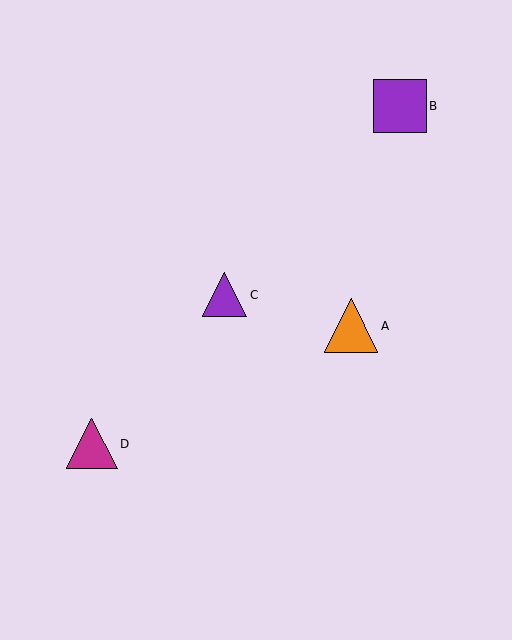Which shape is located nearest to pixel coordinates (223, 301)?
The purple triangle (labeled C) at (225, 295) is nearest to that location.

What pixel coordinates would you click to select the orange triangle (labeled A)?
Click at (351, 326) to select the orange triangle A.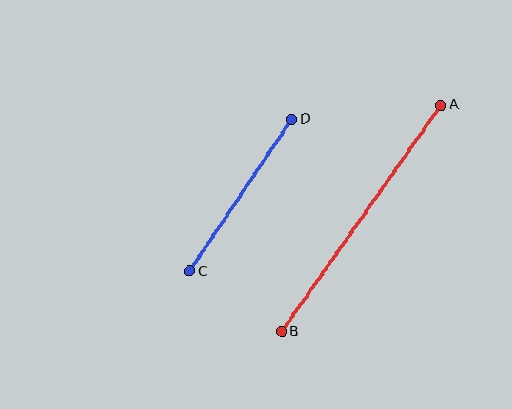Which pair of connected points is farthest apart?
Points A and B are farthest apart.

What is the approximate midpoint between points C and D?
The midpoint is at approximately (241, 195) pixels.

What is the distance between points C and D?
The distance is approximately 183 pixels.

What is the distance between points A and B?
The distance is approximately 277 pixels.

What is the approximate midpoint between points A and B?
The midpoint is at approximately (361, 218) pixels.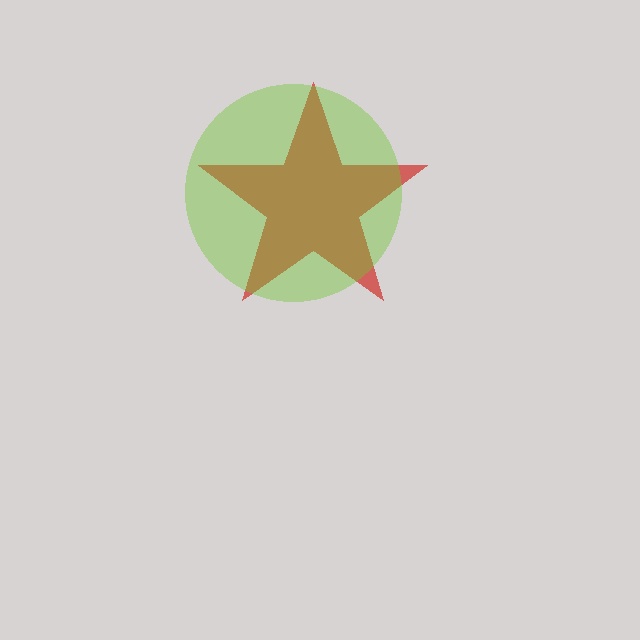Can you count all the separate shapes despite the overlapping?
Yes, there are 2 separate shapes.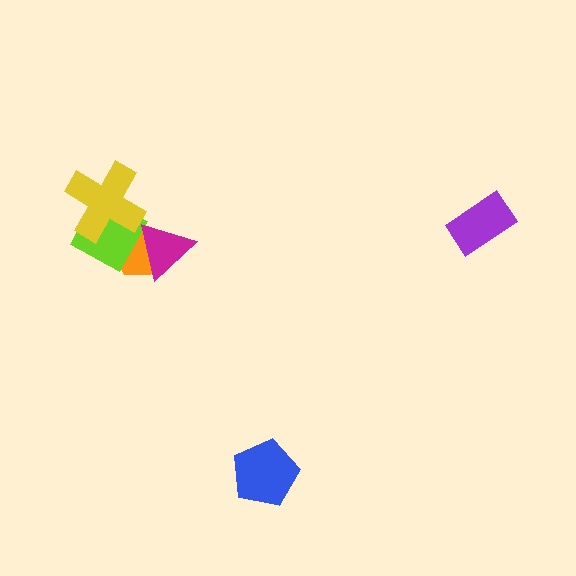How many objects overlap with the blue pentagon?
0 objects overlap with the blue pentagon.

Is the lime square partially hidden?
Yes, it is partially covered by another shape.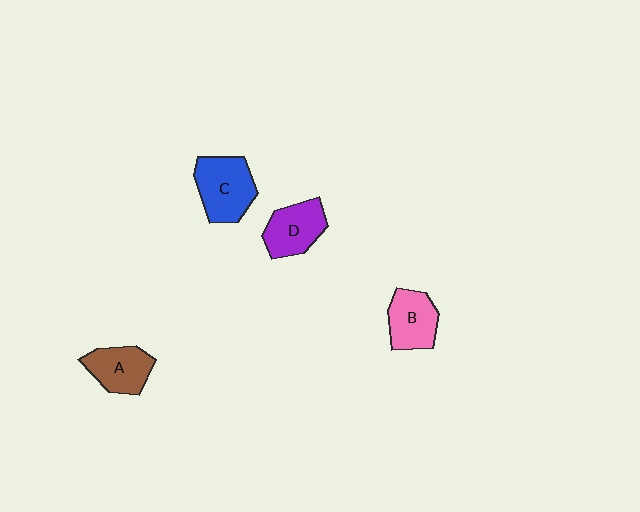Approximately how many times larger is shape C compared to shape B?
Approximately 1.3 times.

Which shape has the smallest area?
Shape B (pink).